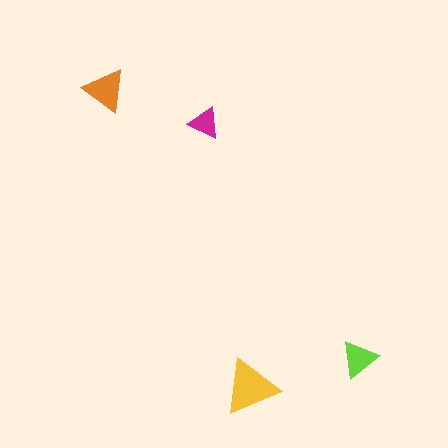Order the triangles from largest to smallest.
the yellow one, the orange one, the lime one, the magenta one.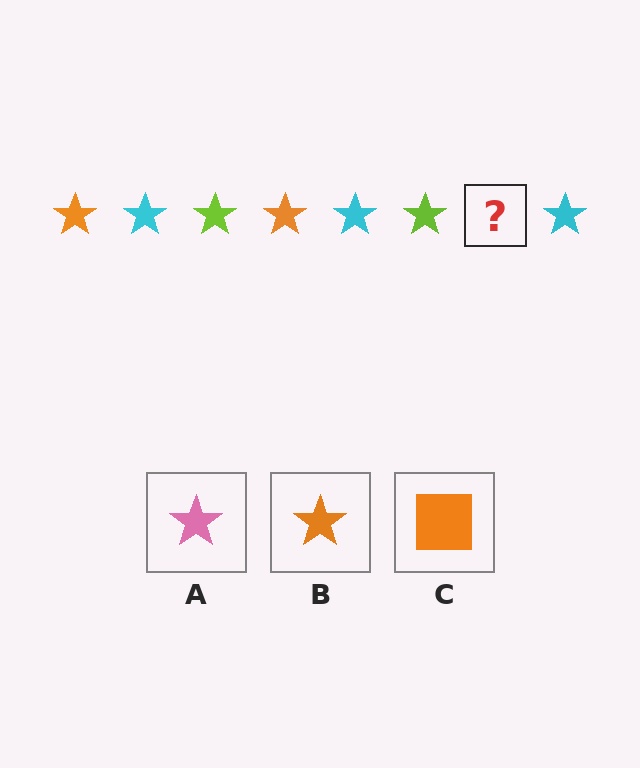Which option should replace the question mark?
Option B.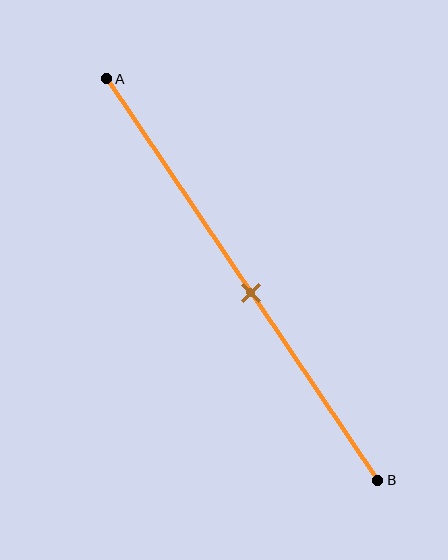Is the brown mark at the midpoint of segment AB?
No, the mark is at about 55% from A, not at the 50% midpoint.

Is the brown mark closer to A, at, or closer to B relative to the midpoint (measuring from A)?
The brown mark is closer to point B than the midpoint of segment AB.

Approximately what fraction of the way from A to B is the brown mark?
The brown mark is approximately 55% of the way from A to B.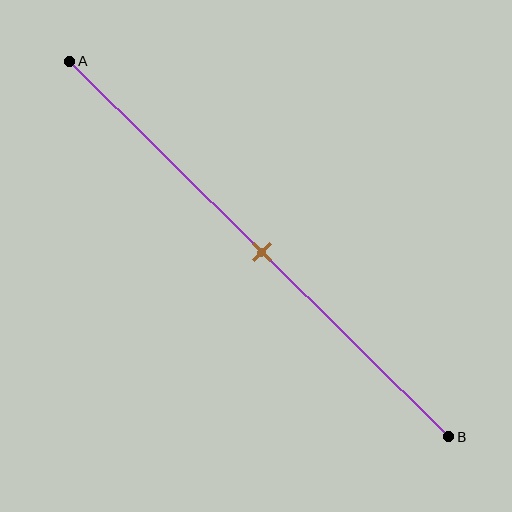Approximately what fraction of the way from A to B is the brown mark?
The brown mark is approximately 50% of the way from A to B.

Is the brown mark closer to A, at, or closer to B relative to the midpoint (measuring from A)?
The brown mark is approximately at the midpoint of segment AB.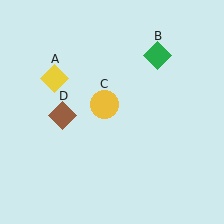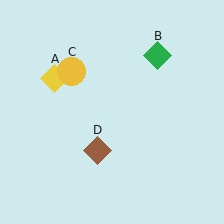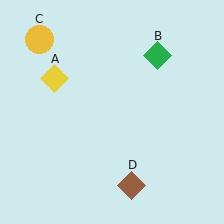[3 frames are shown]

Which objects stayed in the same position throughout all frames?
Yellow diamond (object A) and green diamond (object B) remained stationary.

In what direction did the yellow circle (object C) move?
The yellow circle (object C) moved up and to the left.